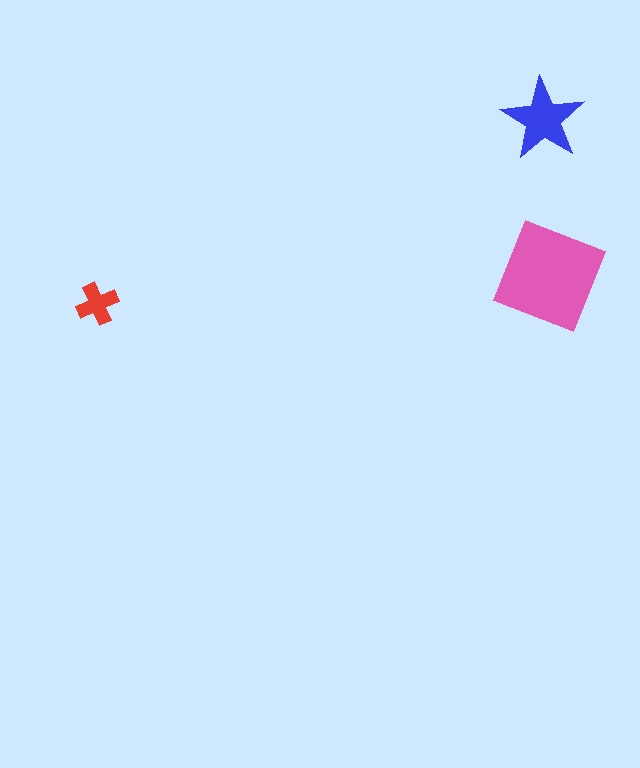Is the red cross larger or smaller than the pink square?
Smaller.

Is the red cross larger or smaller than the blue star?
Smaller.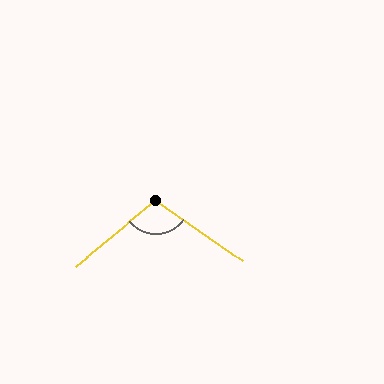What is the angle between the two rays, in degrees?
Approximately 105 degrees.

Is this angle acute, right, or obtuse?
It is obtuse.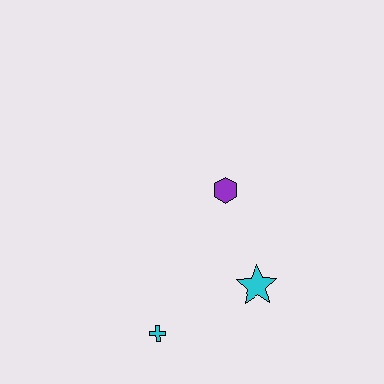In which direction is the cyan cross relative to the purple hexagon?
The cyan cross is below the purple hexagon.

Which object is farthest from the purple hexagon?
The cyan cross is farthest from the purple hexagon.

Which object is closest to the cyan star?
The purple hexagon is closest to the cyan star.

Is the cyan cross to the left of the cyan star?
Yes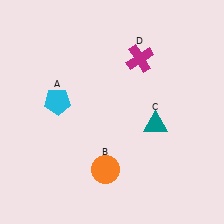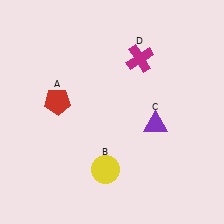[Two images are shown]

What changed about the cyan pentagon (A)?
In Image 1, A is cyan. In Image 2, it changed to red.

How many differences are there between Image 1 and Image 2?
There are 3 differences between the two images.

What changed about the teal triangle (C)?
In Image 1, C is teal. In Image 2, it changed to purple.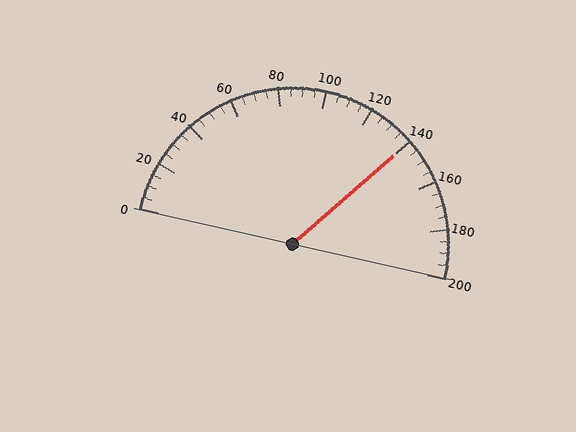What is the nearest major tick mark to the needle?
The nearest major tick mark is 140.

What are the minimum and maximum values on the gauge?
The gauge ranges from 0 to 200.